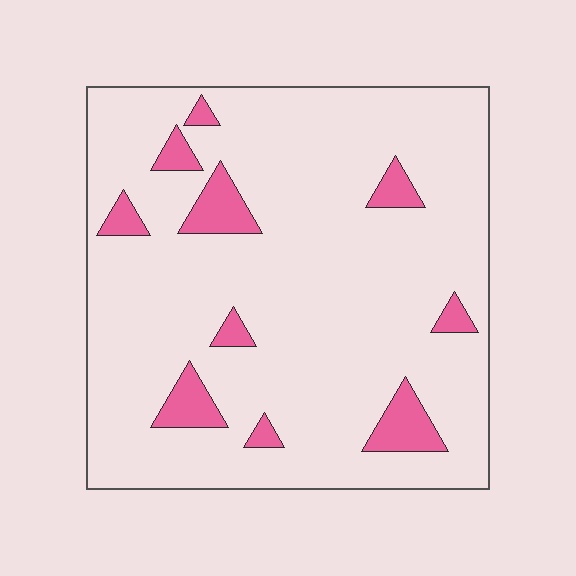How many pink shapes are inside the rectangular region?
10.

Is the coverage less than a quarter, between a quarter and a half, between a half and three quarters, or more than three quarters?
Less than a quarter.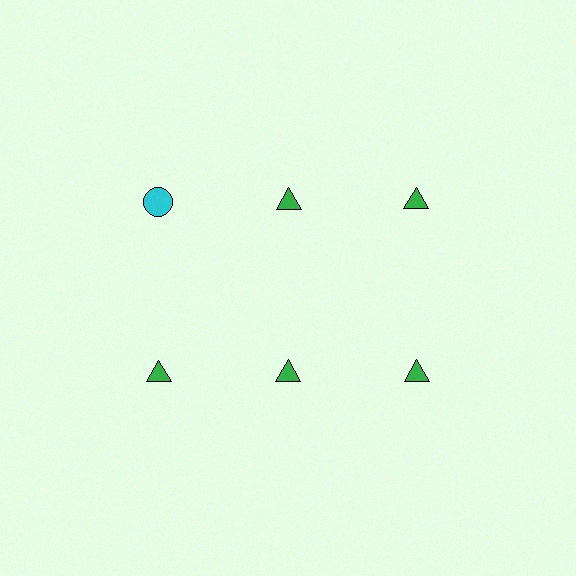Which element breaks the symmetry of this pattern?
The cyan circle in the top row, leftmost column breaks the symmetry. All other shapes are green triangles.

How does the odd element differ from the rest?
It differs in both color (cyan instead of green) and shape (circle instead of triangle).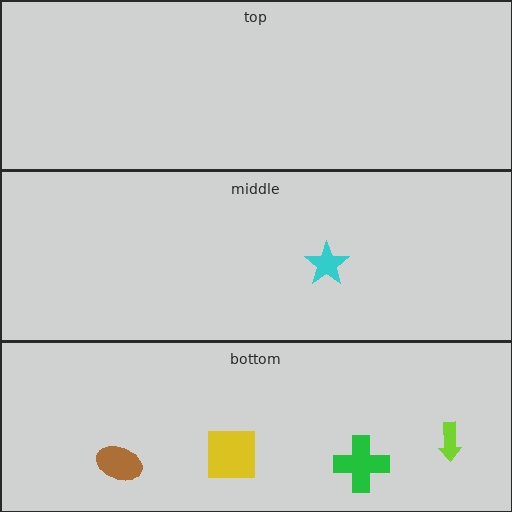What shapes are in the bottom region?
The green cross, the yellow square, the brown ellipse, the lime arrow.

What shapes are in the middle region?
The cyan star.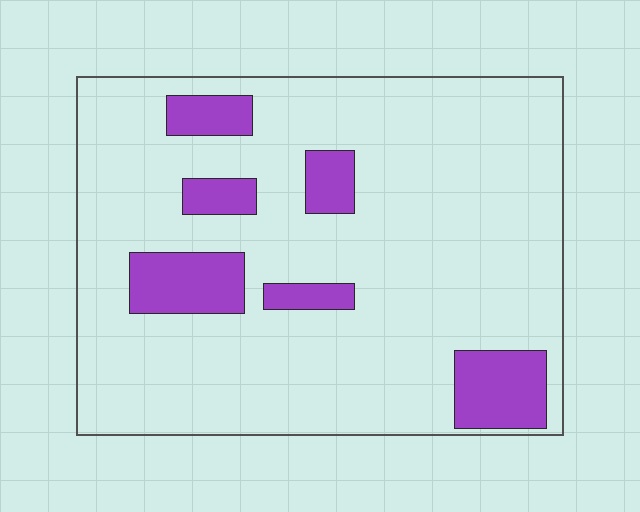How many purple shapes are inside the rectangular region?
6.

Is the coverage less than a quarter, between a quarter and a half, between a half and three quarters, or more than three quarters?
Less than a quarter.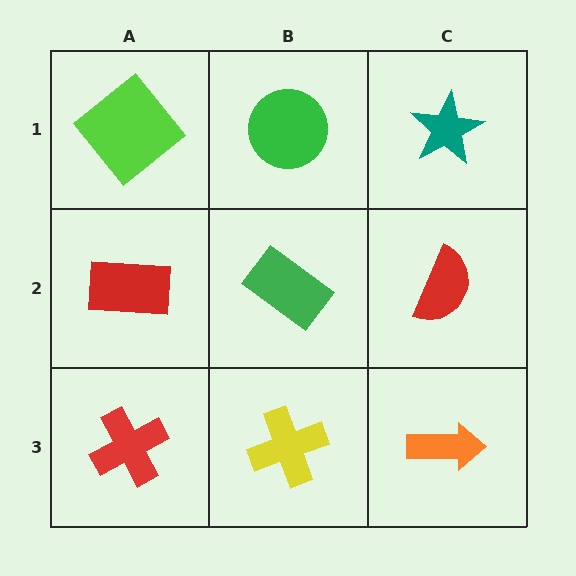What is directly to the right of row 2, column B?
A red semicircle.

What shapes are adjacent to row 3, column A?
A red rectangle (row 2, column A), a yellow cross (row 3, column B).